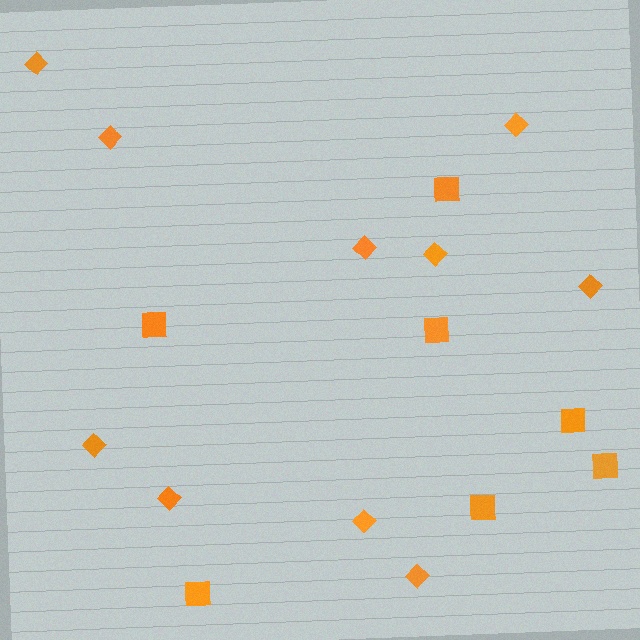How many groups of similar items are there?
There are 2 groups: one group of diamonds (10) and one group of squares (7).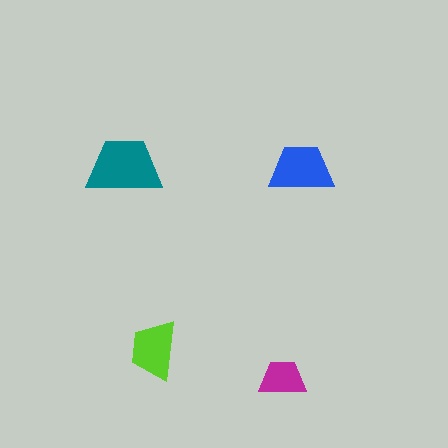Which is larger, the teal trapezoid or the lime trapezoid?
The teal one.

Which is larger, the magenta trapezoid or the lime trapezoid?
The lime one.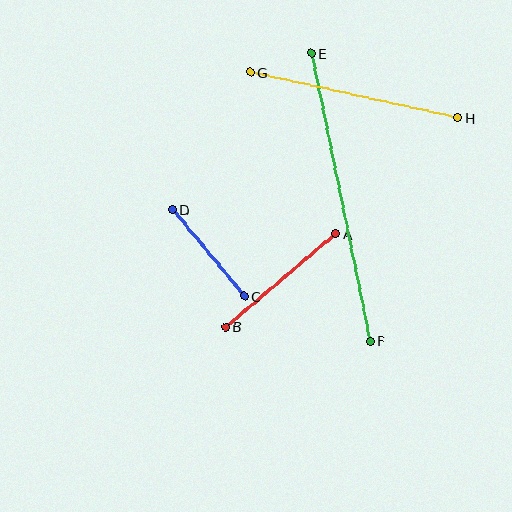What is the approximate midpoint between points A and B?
The midpoint is at approximately (281, 280) pixels.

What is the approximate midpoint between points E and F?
The midpoint is at approximately (341, 197) pixels.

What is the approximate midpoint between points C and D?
The midpoint is at approximately (208, 253) pixels.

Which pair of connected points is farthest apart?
Points E and F are farthest apart.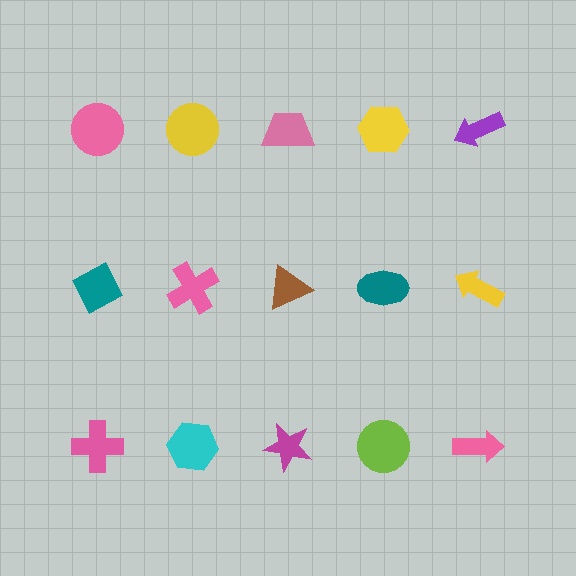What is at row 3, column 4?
A lime circle.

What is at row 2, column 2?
A pink cross.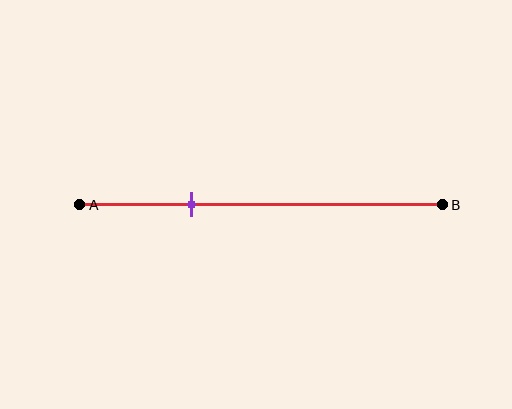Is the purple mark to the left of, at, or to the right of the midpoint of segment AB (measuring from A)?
The purple mark is to the left of the midpoint of segment AB.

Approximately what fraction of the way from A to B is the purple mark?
The purple mark is approximately 30% of the way from A to B.